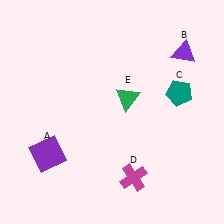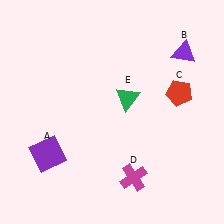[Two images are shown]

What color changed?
The pentagon (C) changed from teal in Image 1 to red in Image 2.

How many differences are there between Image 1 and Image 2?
There is 1 difference between the two images.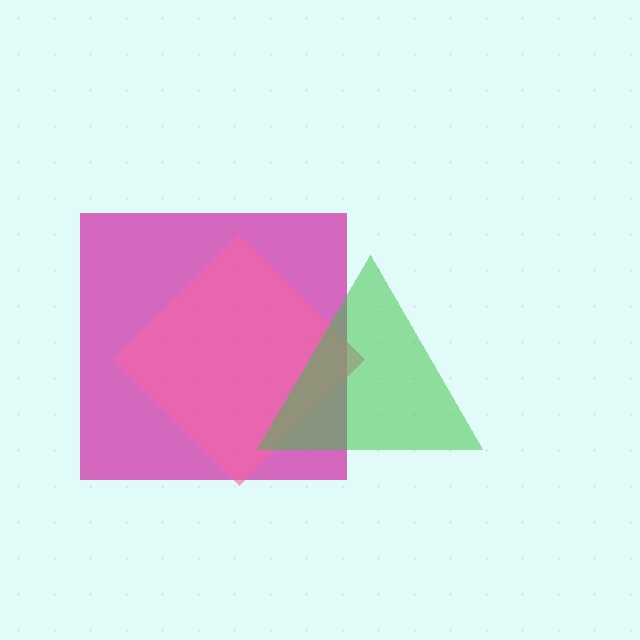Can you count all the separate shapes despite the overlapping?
Yes, there are 3 separate shapes.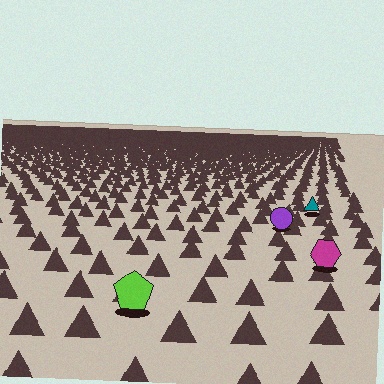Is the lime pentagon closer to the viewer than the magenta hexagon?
Yes. The lime pentagon is closer — you can tell from the texture gradient: the ground texture is coarser near it.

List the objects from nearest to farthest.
From nearest to farthest: the lime pentagon, the magenta hexagon, the purple circle, the teal triangle.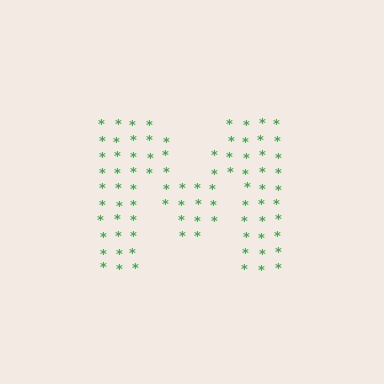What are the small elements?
The small elements are asterisks.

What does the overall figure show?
The overall figure shows the letter M.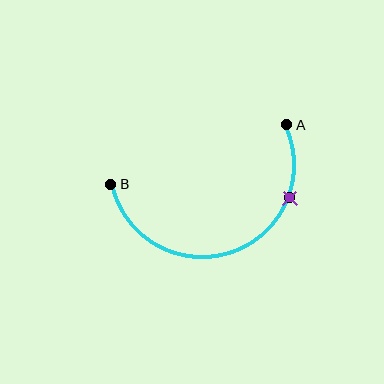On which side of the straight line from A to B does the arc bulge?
The arc bulges below the straight line connecting A and B.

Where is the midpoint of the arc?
The arc midpoint is the point on the curve farthest from the straight line joining A and B. It sits below that line.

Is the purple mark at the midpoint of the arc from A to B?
No. The purple mark lies on the arc but is closer to endpoint A. The arc midpoint would be at the point on the curve equidistant along the arc from both A and B.